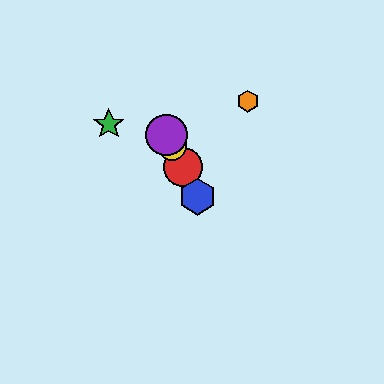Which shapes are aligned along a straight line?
The red circle, the blue hexagon, the yellow circle, the purple circle are aligned along a straight line.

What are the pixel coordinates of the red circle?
The red circle is at (183, 167).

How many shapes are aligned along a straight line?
4 shapes (the red circle, the blue hexagon, the yellow circle, the purple circle) are aligned along a straight line.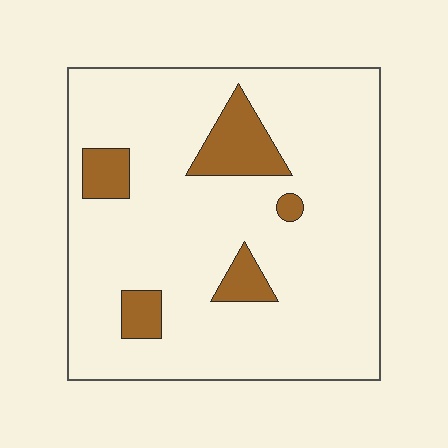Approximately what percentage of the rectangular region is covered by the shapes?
Approximately 10%.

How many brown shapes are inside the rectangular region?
5.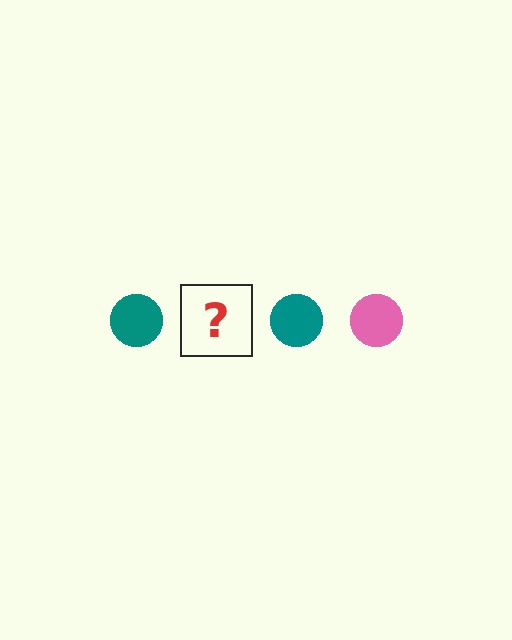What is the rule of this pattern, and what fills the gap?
The rule is that the pattern cycles through teal, pink circles. The gap should be filled with a pink circle.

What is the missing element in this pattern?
The missing element is a pink circle.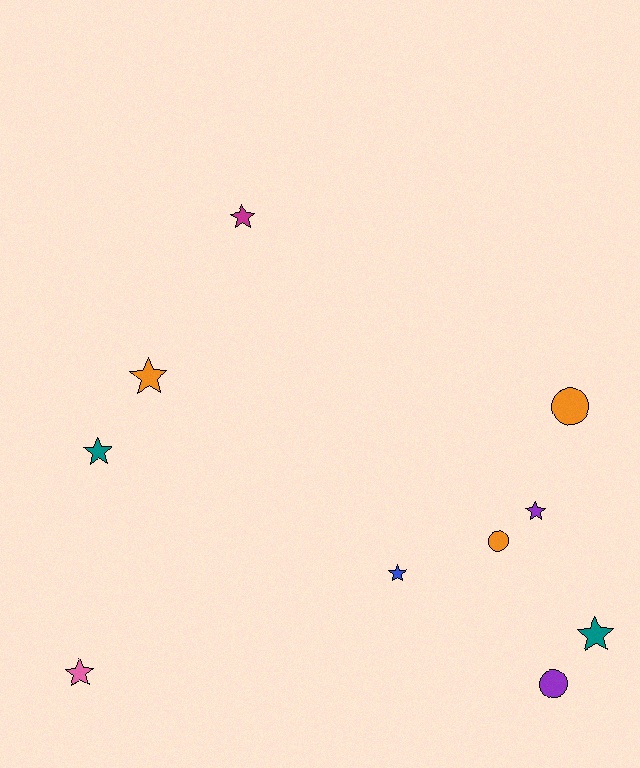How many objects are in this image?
There are 10 objects.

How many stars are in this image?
There are 7 stars.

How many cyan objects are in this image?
There are no cyan objects.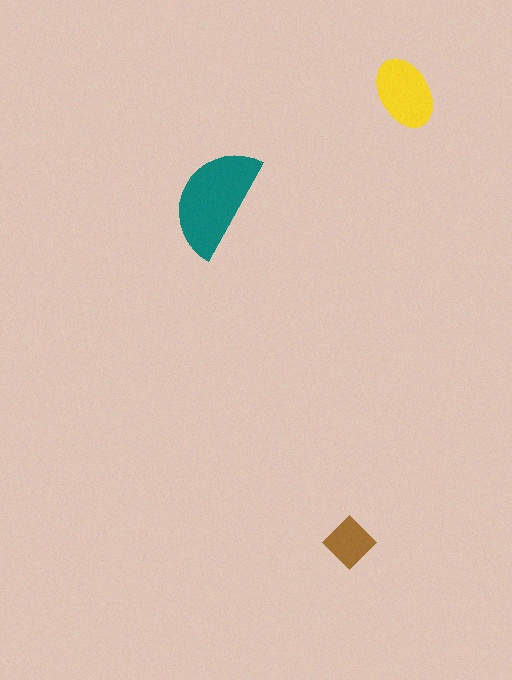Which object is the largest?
The teal semicircle.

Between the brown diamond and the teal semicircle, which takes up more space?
The teal semicircle.